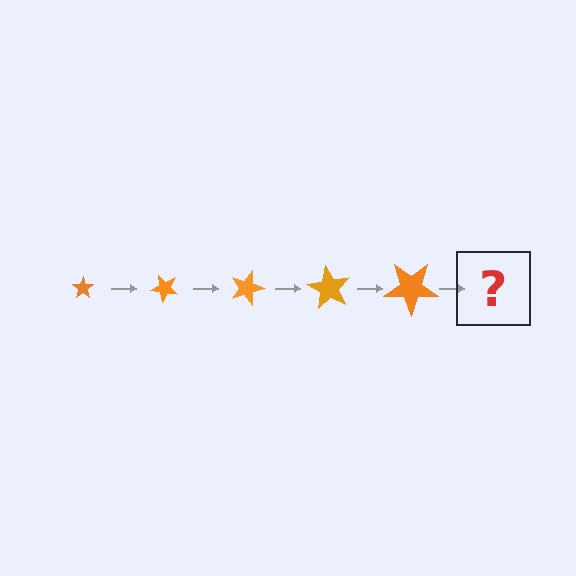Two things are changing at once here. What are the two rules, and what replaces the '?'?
The two rules are that the star grows larger each step and it rotates 45 degrees each step. The '?' should be a star, larger than the previous one and rotated 225 degrees from the start.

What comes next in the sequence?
The next element should be a star, larger than the previous one and rotated 225 degrees from the start.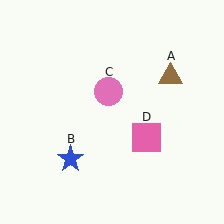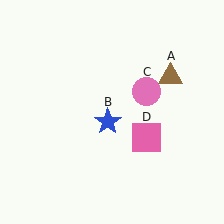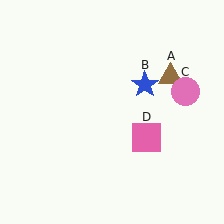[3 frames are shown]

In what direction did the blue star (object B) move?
The blue star (object B) moved up and to the right.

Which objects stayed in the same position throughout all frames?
Brown triangle (object A) and pink square (object D) remained stationary.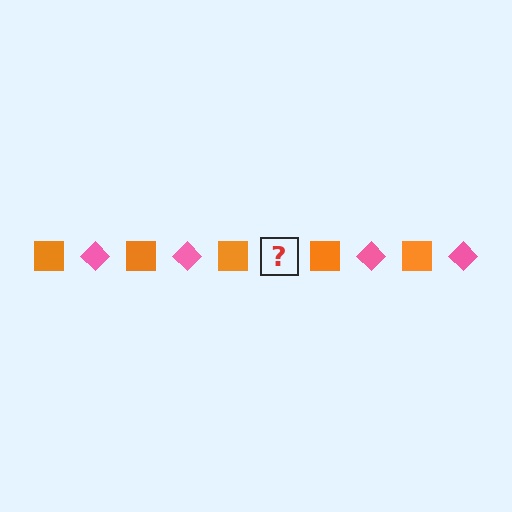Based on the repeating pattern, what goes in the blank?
The blank should be a pink diamond.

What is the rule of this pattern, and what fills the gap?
The rule is that the pattern alternates between orange square and pink diamond. The gap should be filled with a pink diamond.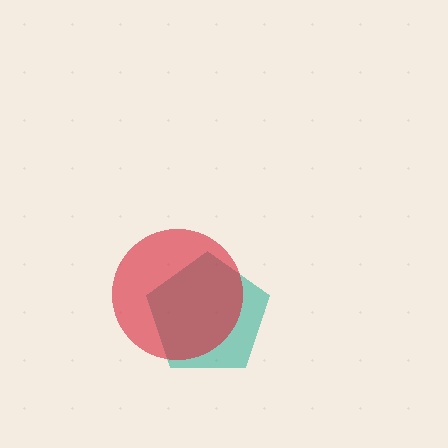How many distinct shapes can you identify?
There are 2 distinct shapes: a teal pentagon, a red circle.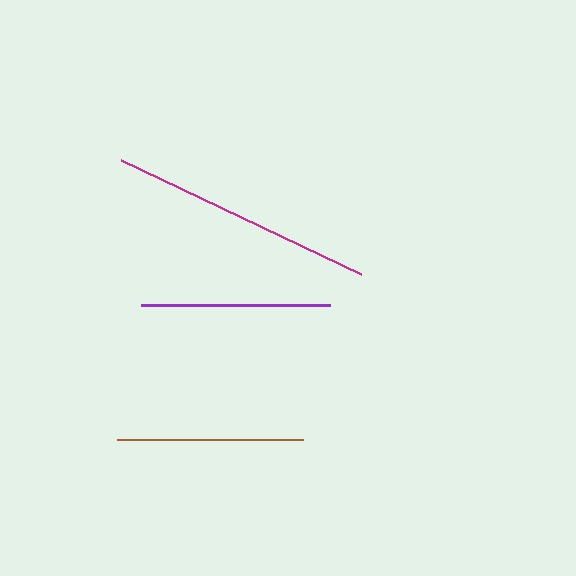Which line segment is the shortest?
The brown line is the shortest at approximately 186 pixels.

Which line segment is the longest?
The magenta line is the longest at approximately 266 pixels.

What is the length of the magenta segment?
The magenta segment is approximately 266 pixels long.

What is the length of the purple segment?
The purple segment is approximately 189 pixels long.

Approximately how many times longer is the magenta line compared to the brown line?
The magenta line is approximately 1.4 times the length of the brown line.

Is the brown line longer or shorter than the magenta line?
The magenta line is longer than the brown line.